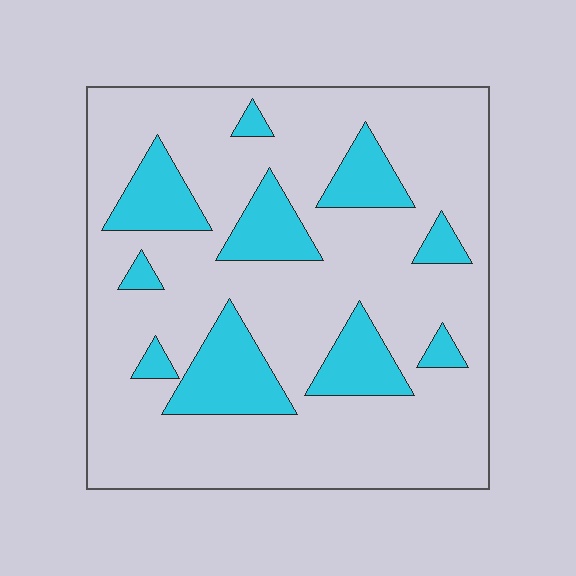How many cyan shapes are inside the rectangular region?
10.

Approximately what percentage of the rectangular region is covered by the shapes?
Approximately 20%.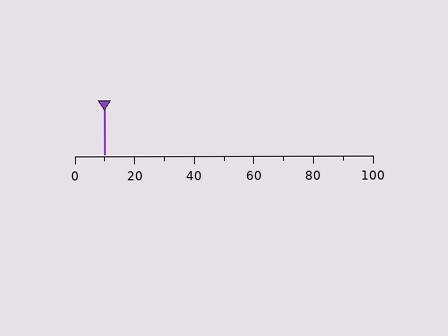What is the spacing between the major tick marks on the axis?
The major ticks are spaced 20 apart.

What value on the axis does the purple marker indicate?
The marker indicates approximately 10.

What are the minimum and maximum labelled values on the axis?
The axis runs from 0 to 100.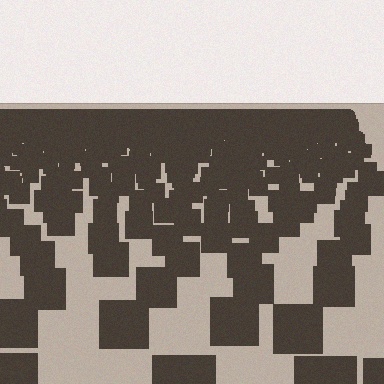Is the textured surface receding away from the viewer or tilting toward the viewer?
The surface is receding away from the viewer. Texture elements get smaller and denser toward the top.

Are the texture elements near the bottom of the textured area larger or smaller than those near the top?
Larger. Near the bottom, elements are closer to the viewer and appear at a bigger on-screen size.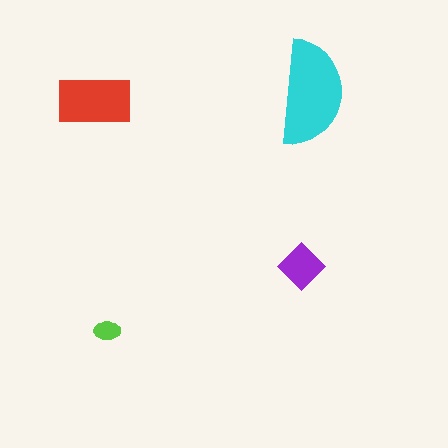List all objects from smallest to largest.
The lime ellipse, the purple diamond, the red rectangle, the cyan semicircle.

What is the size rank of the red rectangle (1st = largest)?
2nd.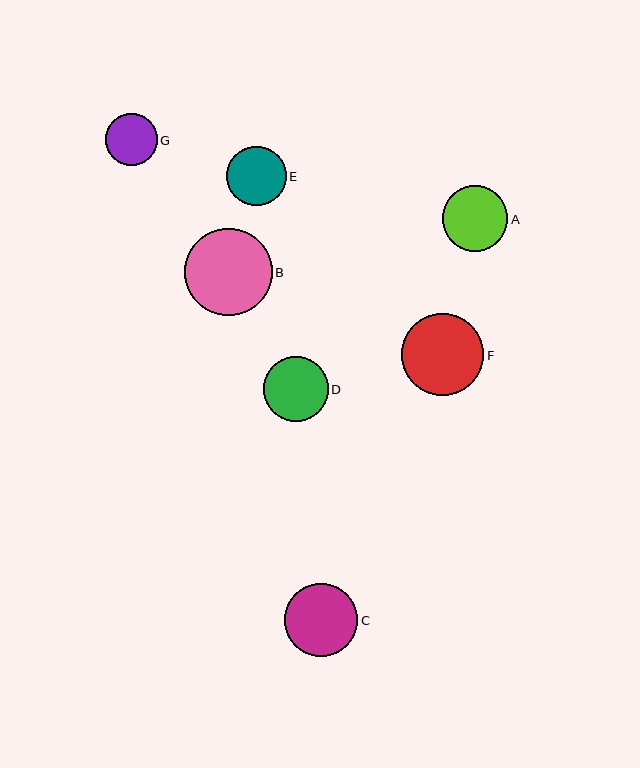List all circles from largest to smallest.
From largest to smallest: B, F, C, A, D, E, G.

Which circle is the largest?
Circle B is the largest with a size of approximately 88 pixels.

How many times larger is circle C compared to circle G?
Circle C is approximately 1.4 times the size of circle G.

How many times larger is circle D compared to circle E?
Circle D is approximately 1.1 times the size of circle E.